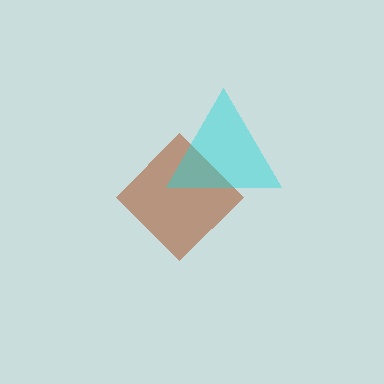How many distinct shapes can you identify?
There are 2 distinct shapes: a brown diamond, a cyan triangle.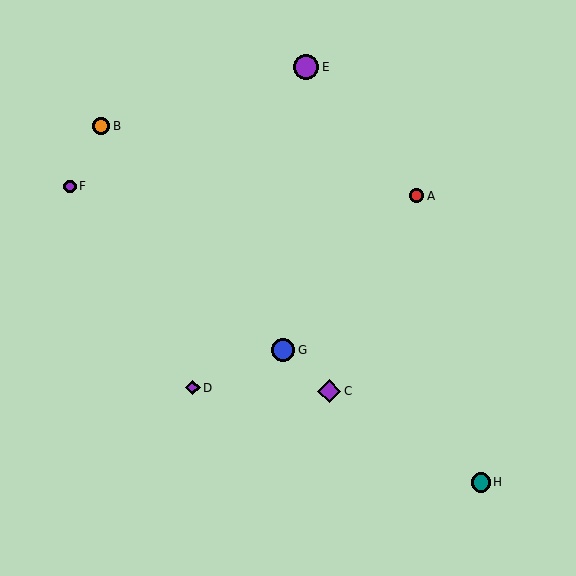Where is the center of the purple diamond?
The center of the purple diamond is at (193, 388).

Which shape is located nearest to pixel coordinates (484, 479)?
The teal circle (labeled H) at (481, 482) is nearest to that location.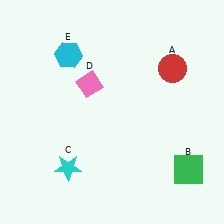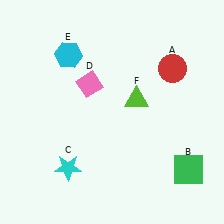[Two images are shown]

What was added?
A lime triangle (F) was added in Image 2.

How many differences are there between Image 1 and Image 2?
There is 1 difference between the two images.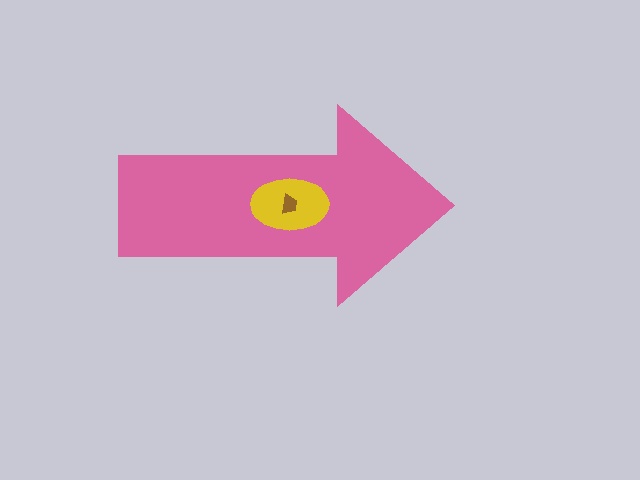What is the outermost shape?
The pink arrow.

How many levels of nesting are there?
3.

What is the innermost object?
The brown trapezoid.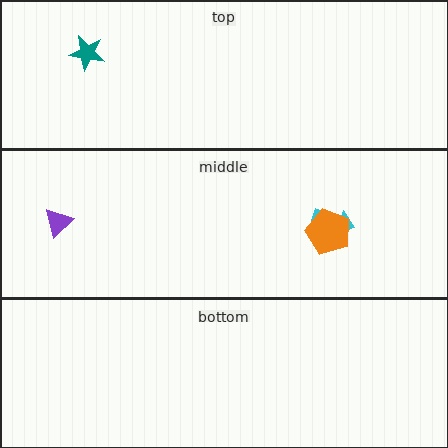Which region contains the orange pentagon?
The middle region.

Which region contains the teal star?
The top region.